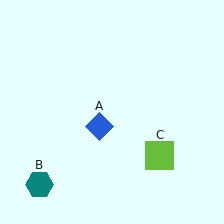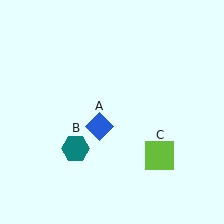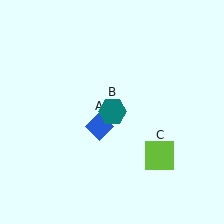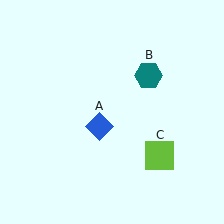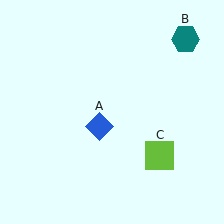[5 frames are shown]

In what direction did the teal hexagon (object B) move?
The teal hexagon (object B) moved up and to the right.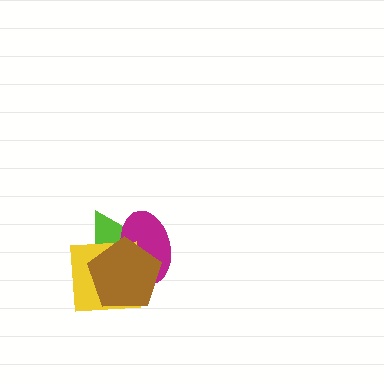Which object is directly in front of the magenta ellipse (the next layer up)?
The yellow square is directly in front of the magenta ellipse.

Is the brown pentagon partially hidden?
No, no other shape covers it.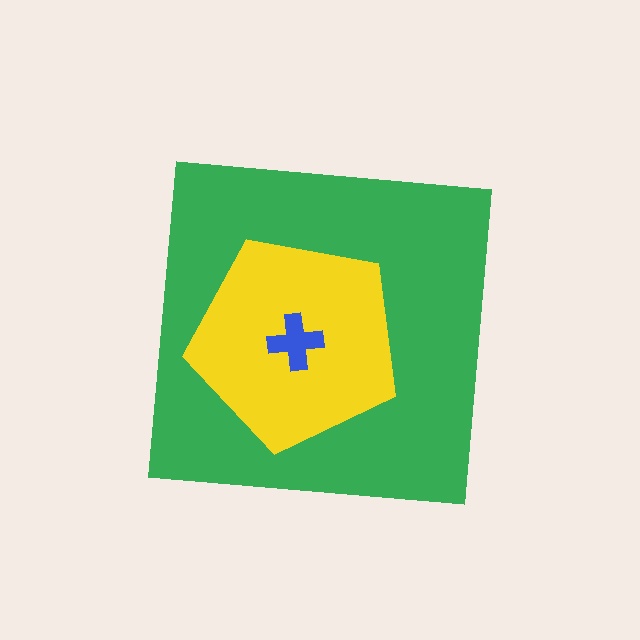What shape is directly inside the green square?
The yellow pentagon.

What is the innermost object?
The blue cross.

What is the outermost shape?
The green square.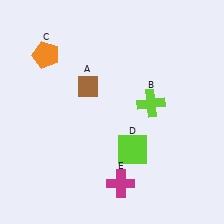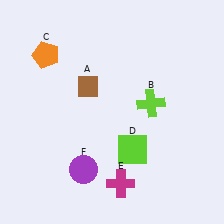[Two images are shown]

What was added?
A purple circle (F) was added in Image 2.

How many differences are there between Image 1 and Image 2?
There is 1 difference between the two images.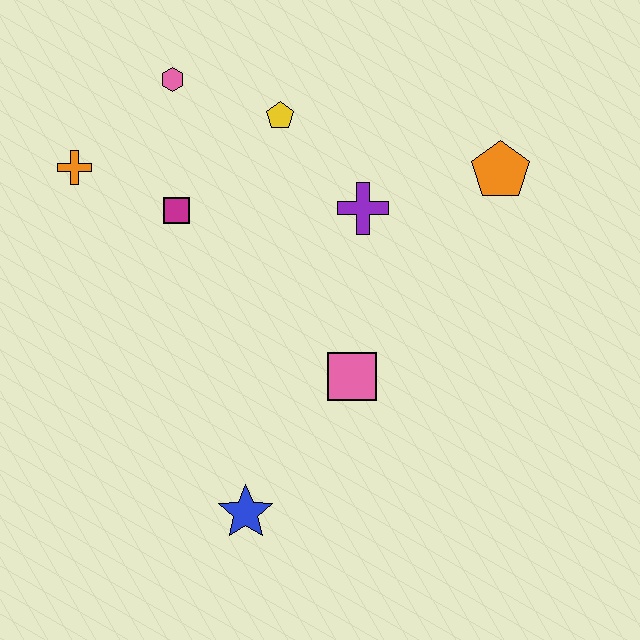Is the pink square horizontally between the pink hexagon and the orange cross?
No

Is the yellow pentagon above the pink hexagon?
No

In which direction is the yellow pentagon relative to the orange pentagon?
The yellow pentagon is to the left of the orange pentagon.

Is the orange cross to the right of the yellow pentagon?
No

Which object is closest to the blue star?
The pink square is closest to the blue star.